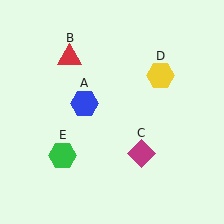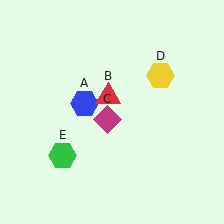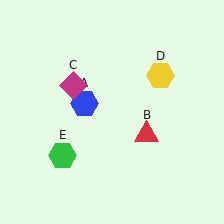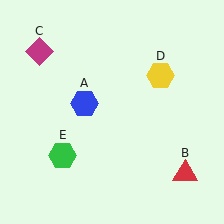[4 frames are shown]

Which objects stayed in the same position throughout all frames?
Blue hexagon (object A) and yellow hexagon (object D) and green hexagon (object E) remained stationary.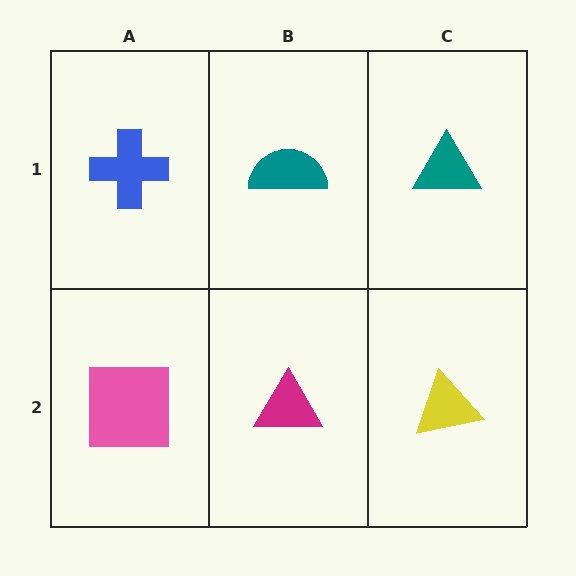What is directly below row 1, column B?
A magenta triangle.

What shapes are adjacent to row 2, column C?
A teal triangle (row 1, column C), a magenta triangle (row 2, column B).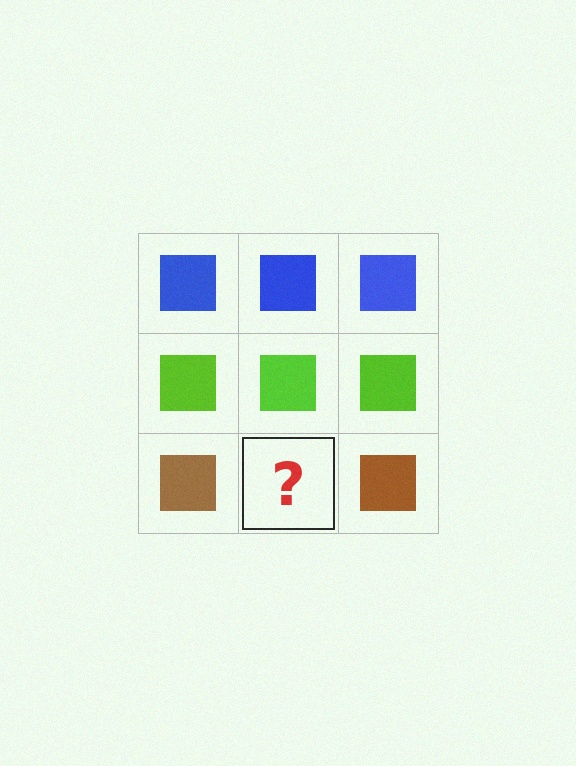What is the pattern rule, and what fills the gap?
The rule is that each row has a consistent color. The gap should be filled with a brown square.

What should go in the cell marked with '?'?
The missing cell should contain a brown square.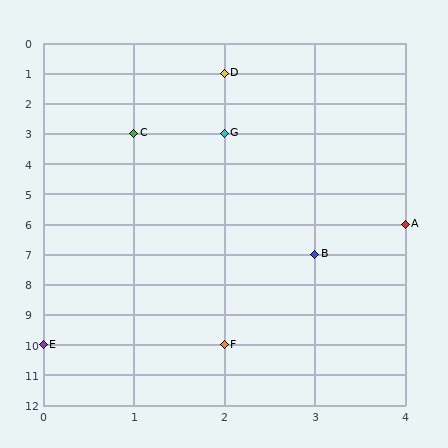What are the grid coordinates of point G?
Point G is at grid coordinates (2, 3).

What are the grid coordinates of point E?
Point E is at grid coordinates (0, 10).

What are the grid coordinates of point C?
Point C is at grid coordinates (1, 3).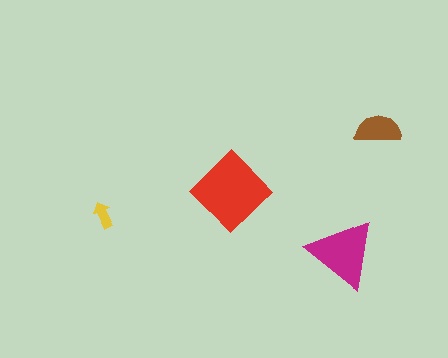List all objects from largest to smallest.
The red diamond, the magenta triangle, the brown semicircle, the yellow arrow.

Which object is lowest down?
The magenta triangle is bottommost.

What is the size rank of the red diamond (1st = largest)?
1st.